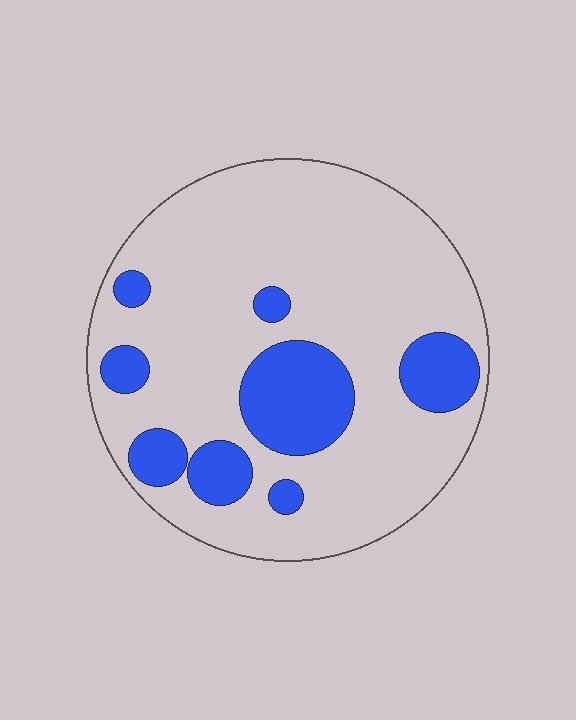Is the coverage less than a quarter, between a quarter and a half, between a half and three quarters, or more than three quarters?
Less than a quarter.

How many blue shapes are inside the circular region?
8.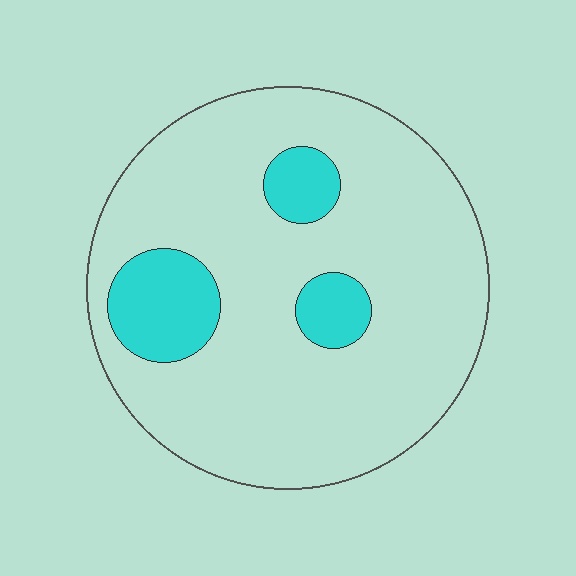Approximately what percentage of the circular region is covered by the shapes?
Approximately 15%.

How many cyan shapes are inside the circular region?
3.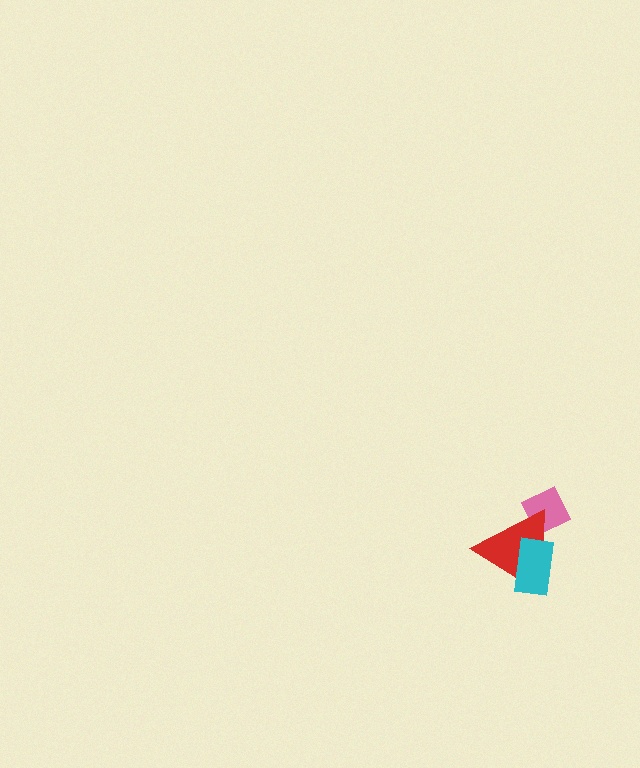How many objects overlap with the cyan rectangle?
1 object overlaps with the cyan rectangle.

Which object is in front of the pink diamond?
The red triangle is in front of the pink diamond.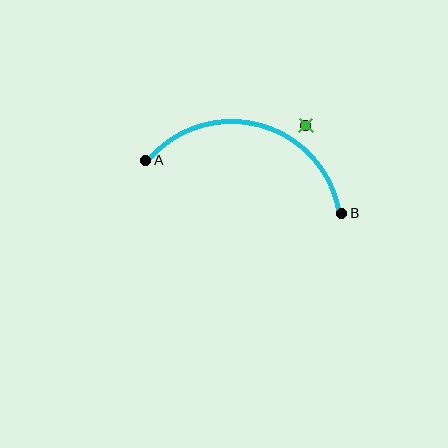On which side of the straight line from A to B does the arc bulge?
The arc bulges above the straight line connecting A and B.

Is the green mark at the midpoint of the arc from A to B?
No — the green mark does not lie on the arc at all. It sits slightly outside the curve.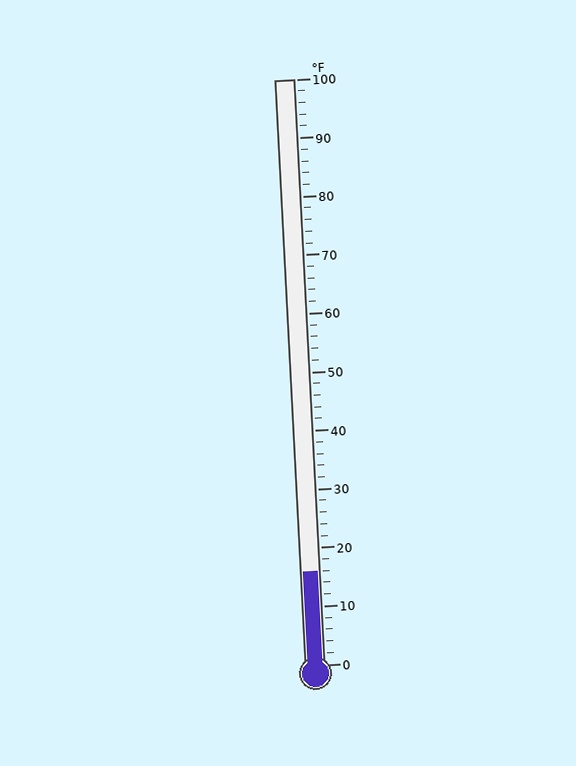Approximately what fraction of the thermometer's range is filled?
The thermometer is filled to approximately 15% of its range.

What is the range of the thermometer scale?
The thermometer scale ranges from 0°F to 100°F.